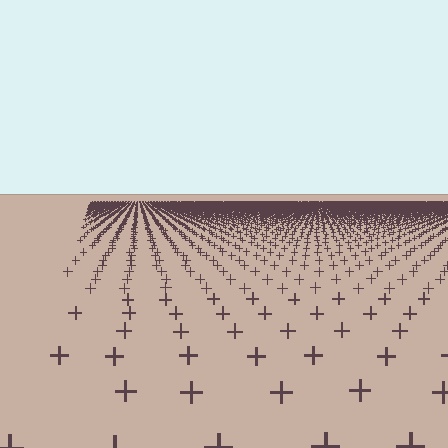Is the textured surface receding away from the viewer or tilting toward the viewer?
The surface is receding away from the viewer. Texture elements get smaller and denser toward the top.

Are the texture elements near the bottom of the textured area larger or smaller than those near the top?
Larger. Near the bottom, elements are closer to the viewer and appear at a bigger on-screen size.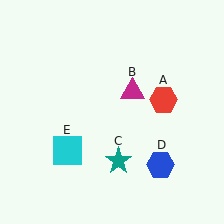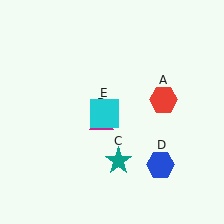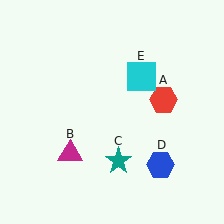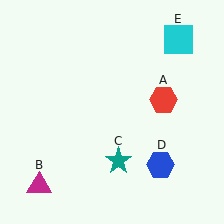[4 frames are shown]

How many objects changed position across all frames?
2 objects changed position: magenta triangle (object B), cyan square (object E).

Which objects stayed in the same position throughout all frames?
Red hexagon (object A) and teal star (object C) and blue hexagon (object D) remained stationary.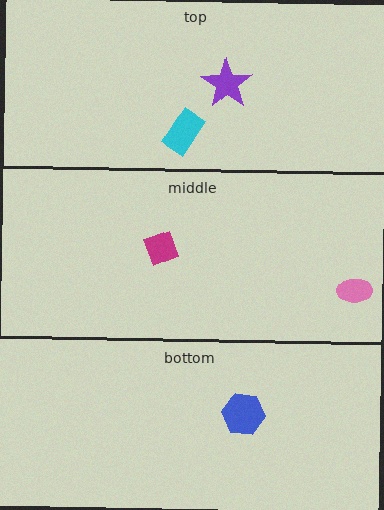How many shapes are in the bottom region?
1.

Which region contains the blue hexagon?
The bottom region.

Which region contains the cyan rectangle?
The top region.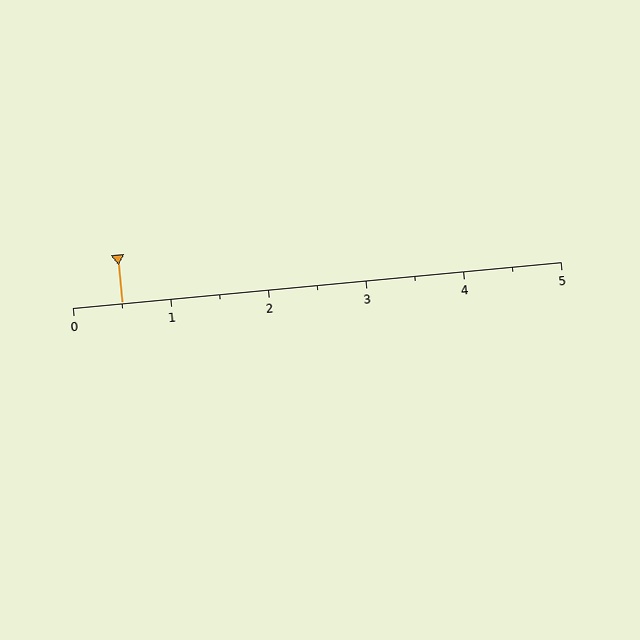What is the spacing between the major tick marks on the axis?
The major ticks are spaced 1 apart.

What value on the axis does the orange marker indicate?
The marker indicates approximately 0.5.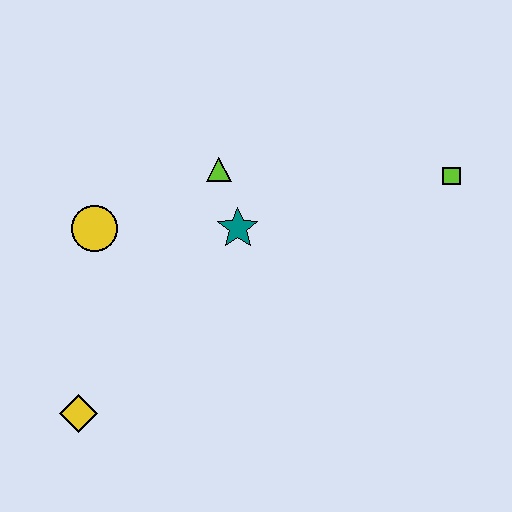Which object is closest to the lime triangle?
The teal star is closest to the lime triangle.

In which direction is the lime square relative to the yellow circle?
The lime square is to the right of the yellow circle.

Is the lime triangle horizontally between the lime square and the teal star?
No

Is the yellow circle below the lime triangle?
Yes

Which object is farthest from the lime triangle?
The yellow diamond is farthest from the lime triangle.